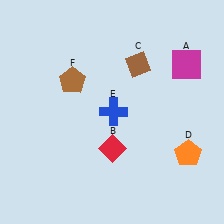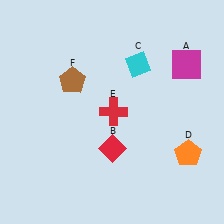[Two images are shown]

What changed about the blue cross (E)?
In Image 1, E is blue. In Image 2, it changed to red.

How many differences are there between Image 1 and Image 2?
There are 2 differences between the two images.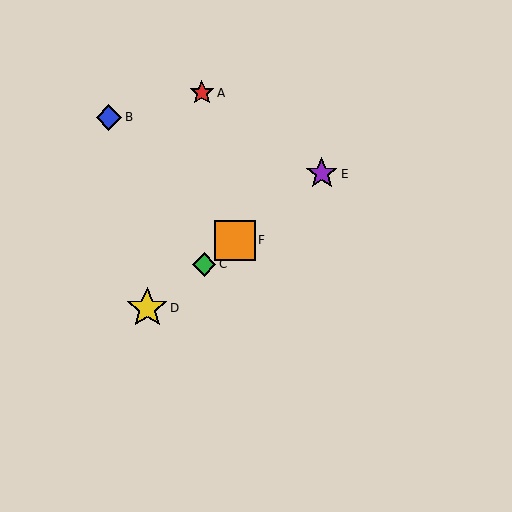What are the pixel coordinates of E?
Object E is at (322, 174).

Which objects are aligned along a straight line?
Objects C, D, E, F are aligned along a straight line.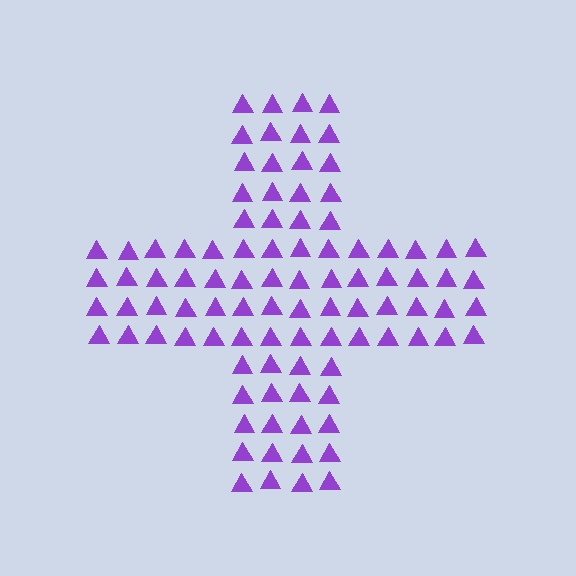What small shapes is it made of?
It is made of small triangles.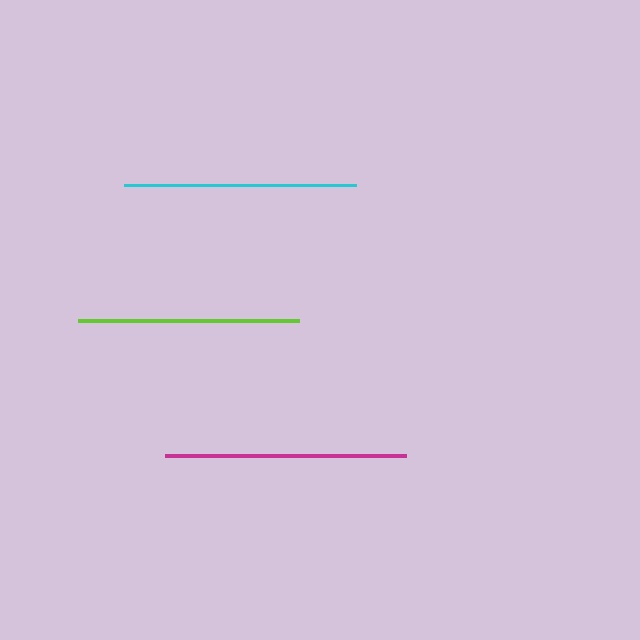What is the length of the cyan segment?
The cyan segment is approximately 232 pixels long.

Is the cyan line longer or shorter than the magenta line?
The magenta line is longer than the cyan line.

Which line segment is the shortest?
The lime line is the shortest at approximately 221 pixels.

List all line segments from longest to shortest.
From longest to shortest: magenta, cyan, lime.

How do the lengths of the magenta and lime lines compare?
The magenta and lime lines are approximately the same length.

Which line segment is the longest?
The magenta line is the longest at approximately 241 pixels.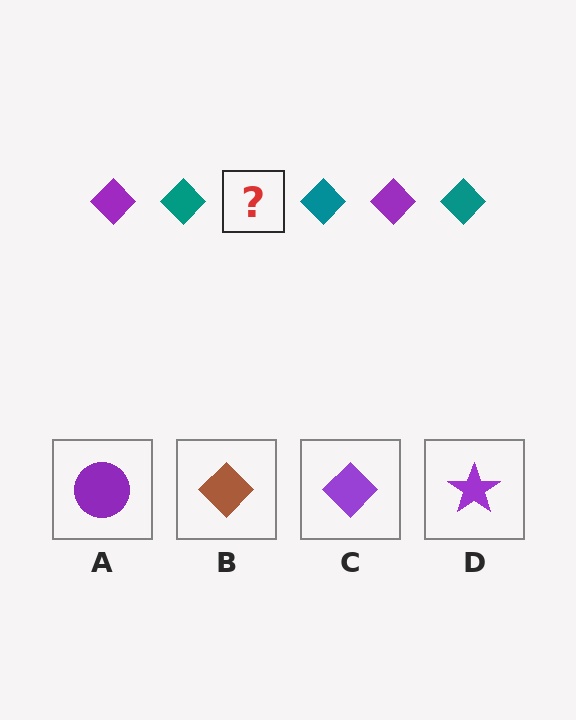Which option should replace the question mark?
Option C.